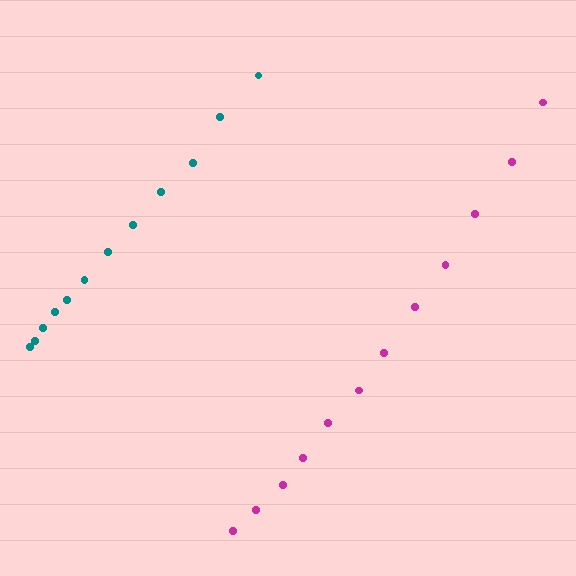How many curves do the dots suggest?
There are 2 distinct paths.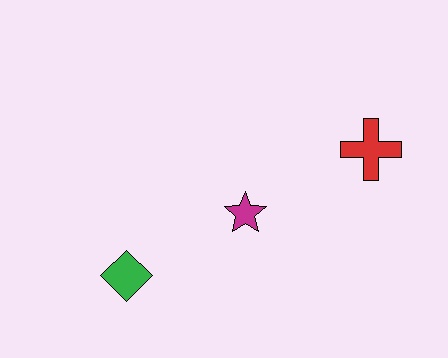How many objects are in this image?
There are 3 objects.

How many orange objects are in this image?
There are no orange objects.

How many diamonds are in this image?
There is 1 diamond.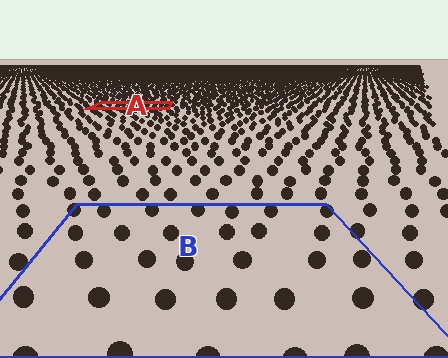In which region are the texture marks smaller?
The texture marks are smaller in region A, because it is farther away.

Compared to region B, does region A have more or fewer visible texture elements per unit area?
Region A has more texture elements per unit area — they are packed more densely because it is farther away.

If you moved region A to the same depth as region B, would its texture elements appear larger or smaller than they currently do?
They would appear larger. At a closer depth, the same texture elements are projected at a bigger on-screen size.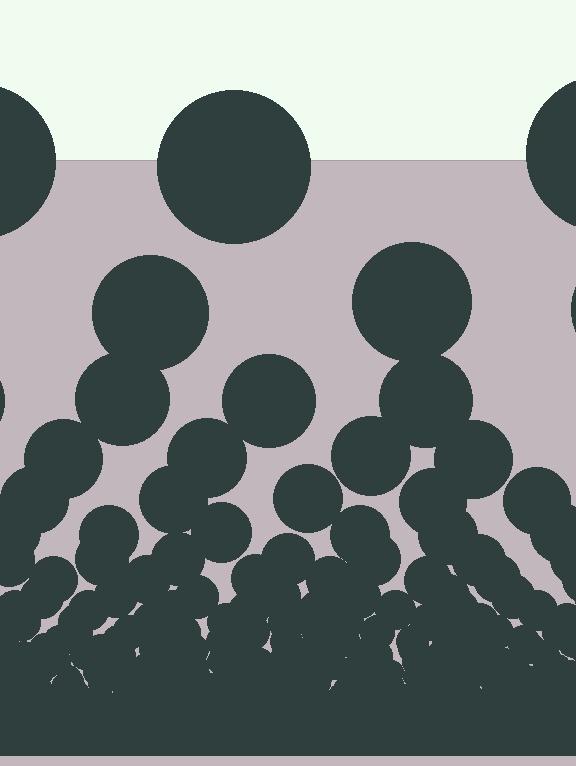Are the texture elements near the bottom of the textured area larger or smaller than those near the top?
Smaller. The gradient is inverted — elements near the bottom are smaller and denser.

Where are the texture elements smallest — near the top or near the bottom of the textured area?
Near the bottom.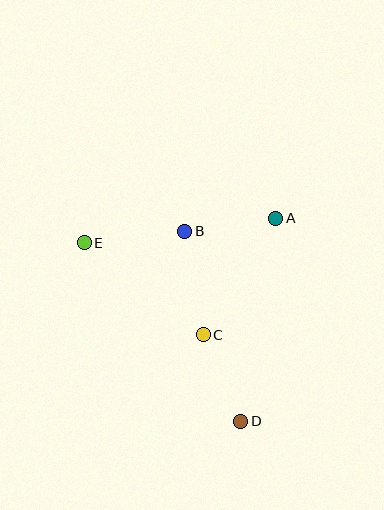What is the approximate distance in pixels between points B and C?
The distance between B and C is approximately 105 pixels.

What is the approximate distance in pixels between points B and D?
The distance between B and D is approximately 198 pixels.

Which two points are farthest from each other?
Points D and E are farthest from each other.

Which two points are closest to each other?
Points A and B are closest to each other.